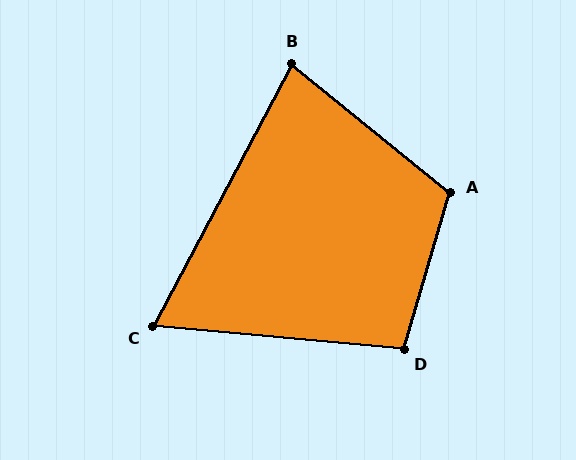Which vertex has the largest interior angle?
A, at approximately 113 degrees.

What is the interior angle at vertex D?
Approximately 101 degrees (obtuse).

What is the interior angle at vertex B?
Approximately 79 degrees (acute).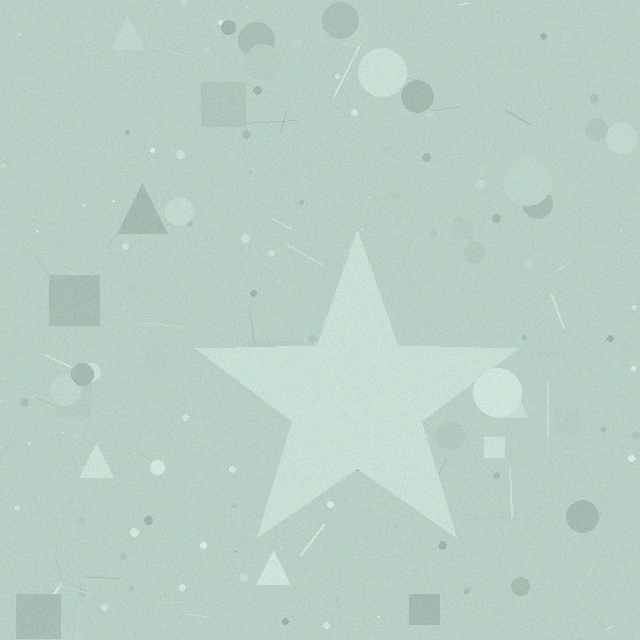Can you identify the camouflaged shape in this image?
The camouflaged shape is a star.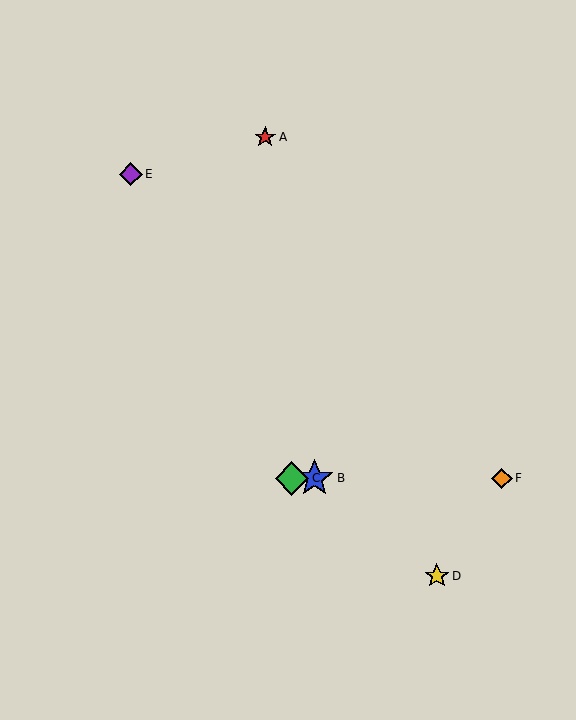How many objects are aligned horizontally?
3 objects (B, C, F) are aligned horizontally.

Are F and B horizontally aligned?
Yes, both are at y≈478.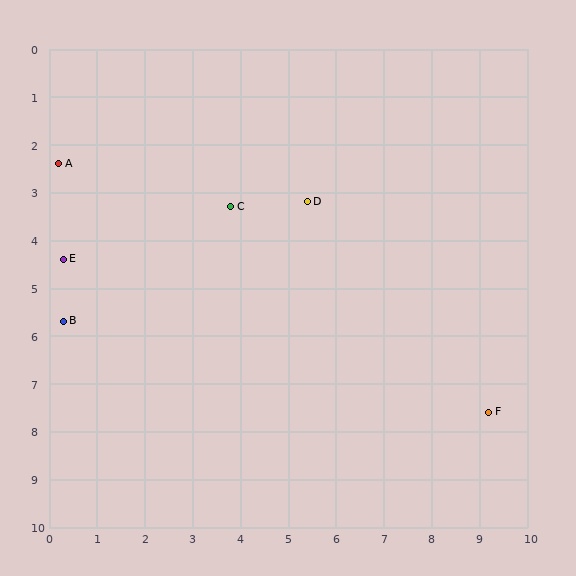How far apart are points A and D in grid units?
Points A and D are about 5.3 grid units apart.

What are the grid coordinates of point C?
Point C is at approximately (3.8, 3.3).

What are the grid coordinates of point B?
Point B is at approximately (0.3, 5.7).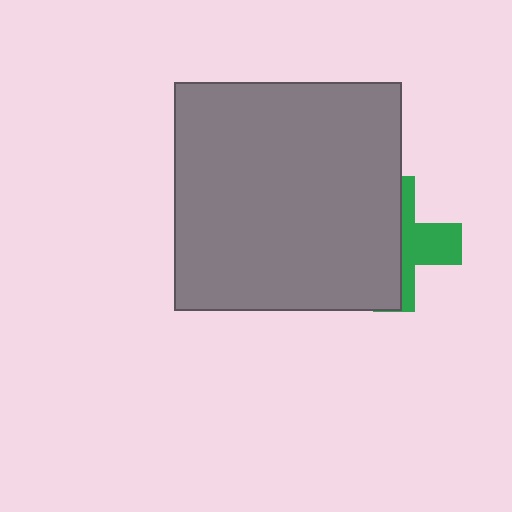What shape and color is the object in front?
The object in front is a gray square.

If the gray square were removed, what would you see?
You would see the complete green cross.